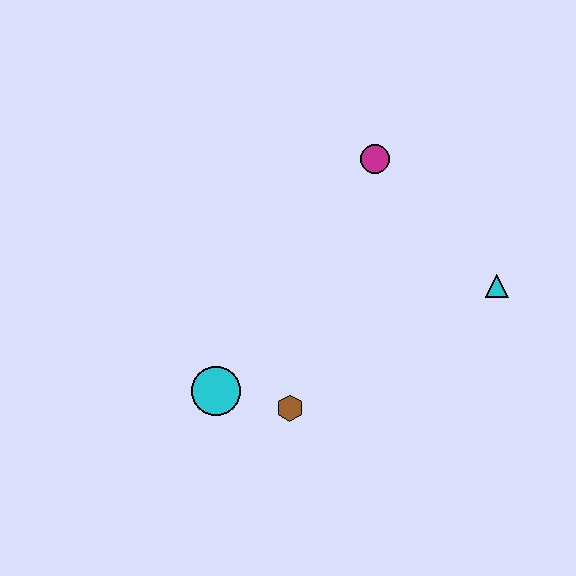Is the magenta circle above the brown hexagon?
Yes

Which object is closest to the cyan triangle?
The magenta circle is closest to the cyan triangle.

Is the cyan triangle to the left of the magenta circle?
No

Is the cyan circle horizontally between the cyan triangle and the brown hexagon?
No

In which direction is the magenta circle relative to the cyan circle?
The magenta circle is above the cyan circle.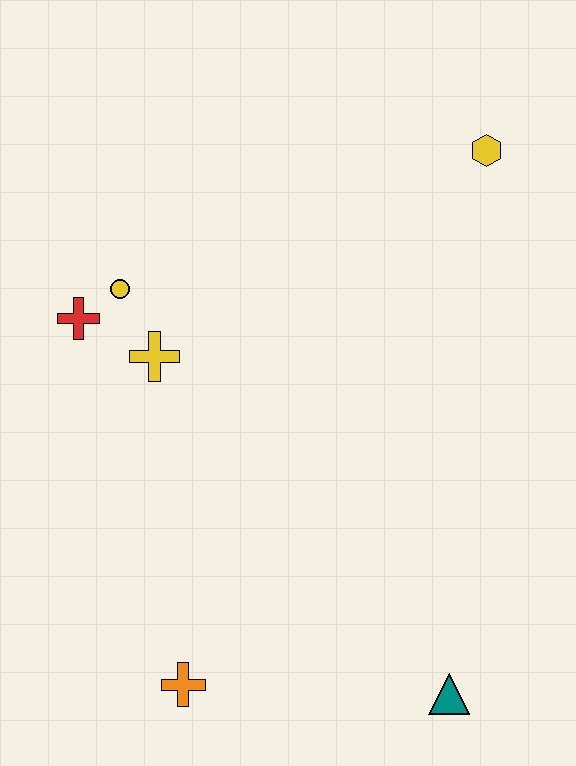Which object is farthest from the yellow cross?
The teal triangle is farthest from the yellow cross.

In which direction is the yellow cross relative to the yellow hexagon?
The yellow cross is to the left of the yellow hexagon.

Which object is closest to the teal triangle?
The orange cross is closest to the teal triangle.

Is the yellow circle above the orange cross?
Yes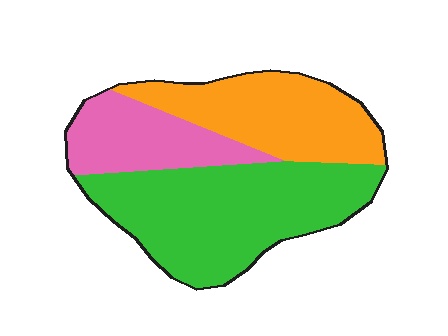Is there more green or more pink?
Green.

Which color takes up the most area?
Green, at roughly 50%.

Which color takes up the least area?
Pink, at roughly 20%.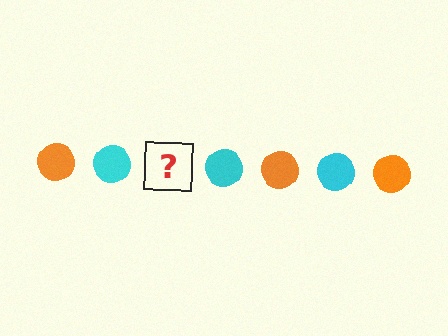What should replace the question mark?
The question mark should be replaced with an orange circle.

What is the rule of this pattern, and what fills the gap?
The rule is that the pattern cycles through orange, cyan circles. The gap should be filled with an orange circle.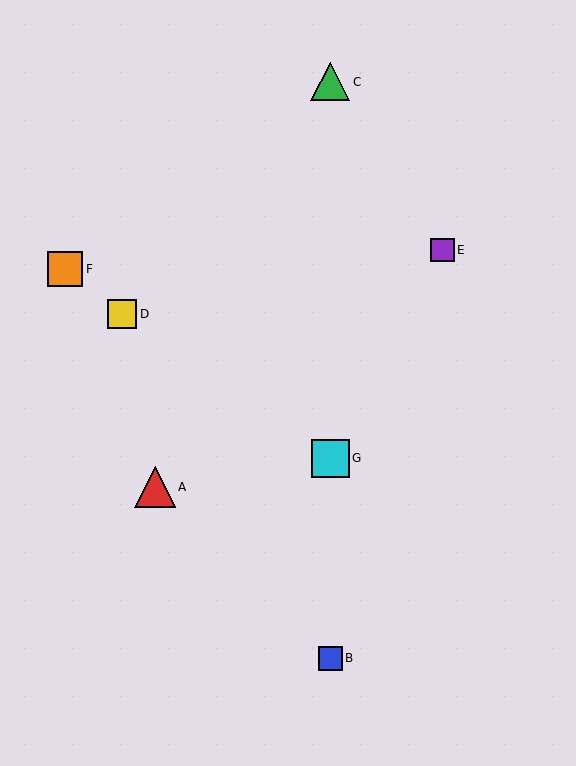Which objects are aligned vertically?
Objects B, C, G are aligned vertically.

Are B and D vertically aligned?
No, B is at x≈330 and D is at x≈122.